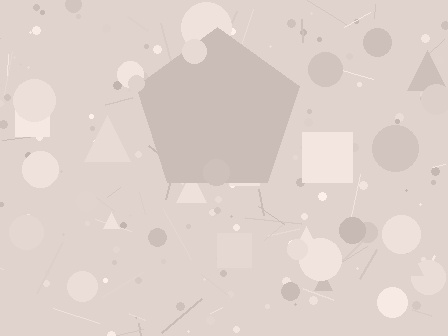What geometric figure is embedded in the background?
A pentagon is embedded in the background.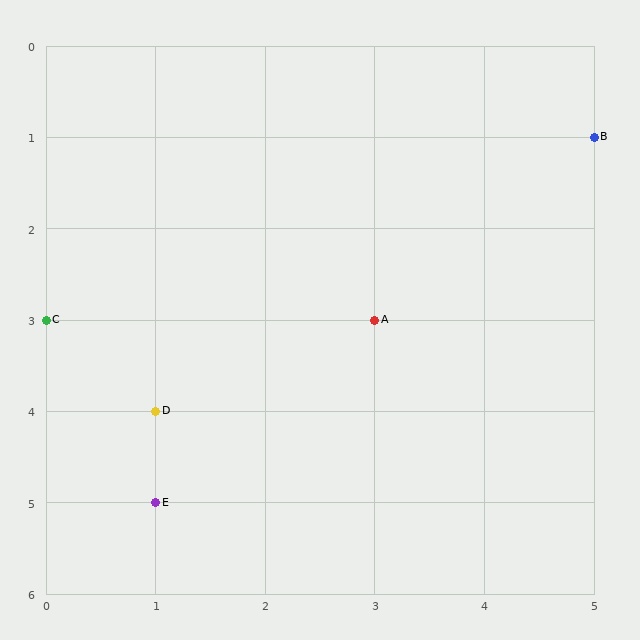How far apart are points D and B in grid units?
Points D and B are 4 columns and 3 rows apart (about 5.0 grid units diagonally).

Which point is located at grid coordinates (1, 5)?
Point E is at (1, 5).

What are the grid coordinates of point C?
Point C is at grid coordinates (0, 3).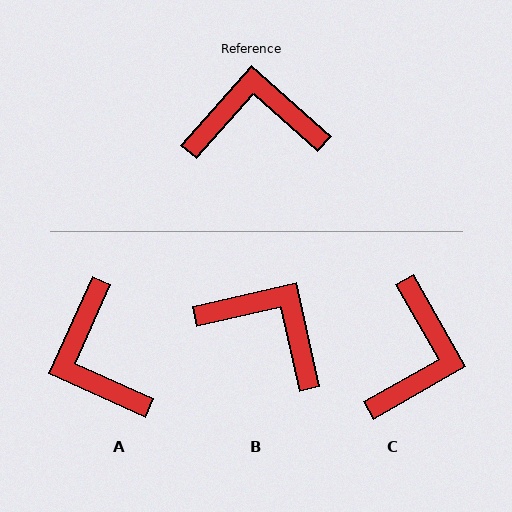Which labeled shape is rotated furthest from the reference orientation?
C, about 109 degrees away.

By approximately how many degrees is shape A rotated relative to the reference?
Approximately 107 degrees counter-clockwise.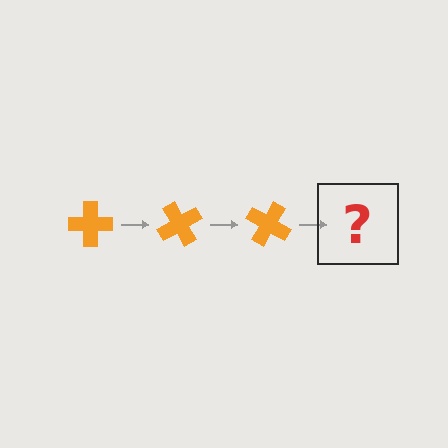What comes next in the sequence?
The next element should be an orange cross rotated 180 degrees.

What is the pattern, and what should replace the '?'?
The pattern is that the cross rotates 60 degrees each step. The '?' should be an orange cross rotated 180 degrees.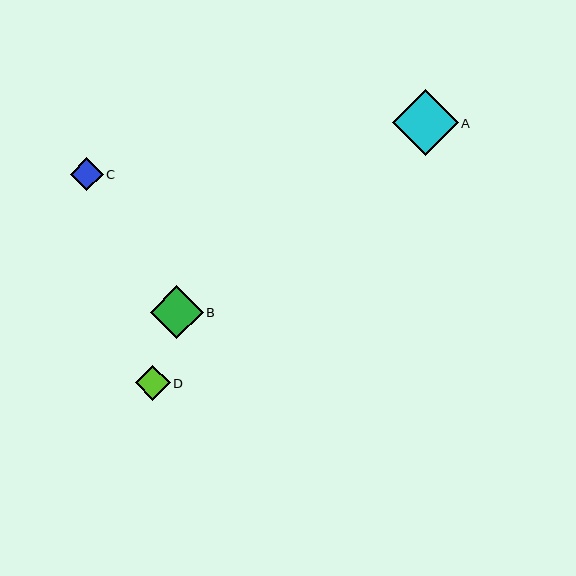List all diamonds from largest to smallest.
From largest to smallest: A, B, D, C.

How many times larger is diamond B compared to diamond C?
Diamond B is approximately 1.6 times the size of diamond C.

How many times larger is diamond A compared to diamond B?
Diamond A is approximately 1.2 times the size of diamond B.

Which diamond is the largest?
Diamond A is the largest with a size of approximately 66 pixels.